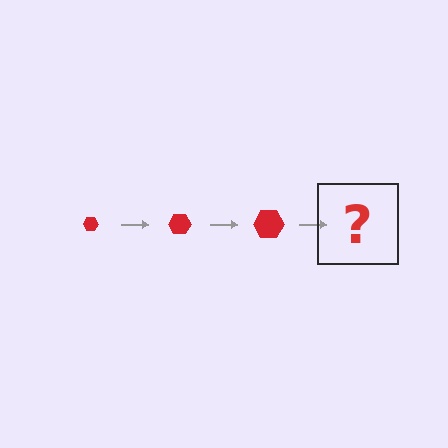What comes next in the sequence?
The next element should be a red hexagon, larger than the previous one.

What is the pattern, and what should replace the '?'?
The pattern is that the hexagon gets progressively larger each step. The '?' should be a red hexagon, larger than the previous one.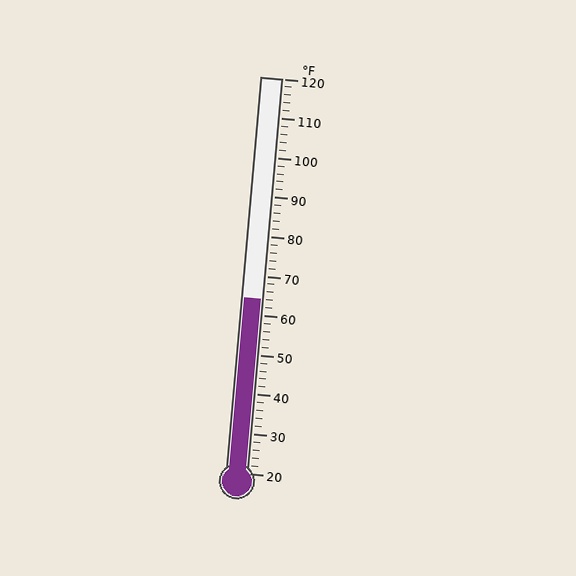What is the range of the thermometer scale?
The thermometer scale ranges from 20°F to 120°F.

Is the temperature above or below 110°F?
The temperature is below 110°F.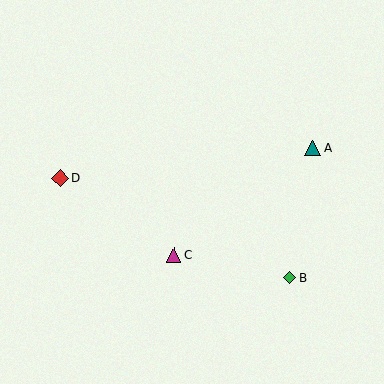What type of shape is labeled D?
Shape D is a red diamond.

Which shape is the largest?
The red diamond (labeled D) is the largest.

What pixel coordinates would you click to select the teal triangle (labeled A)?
Click at (313, 148) to select the teal triangle A.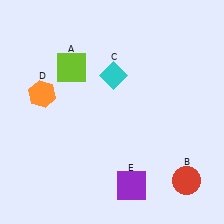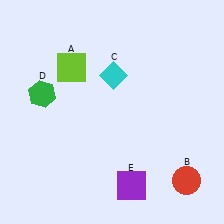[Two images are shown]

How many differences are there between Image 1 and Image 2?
There is 1 difference between the two images.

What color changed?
The hexagon (D) changed from orange in Image 1 to green in Image 2.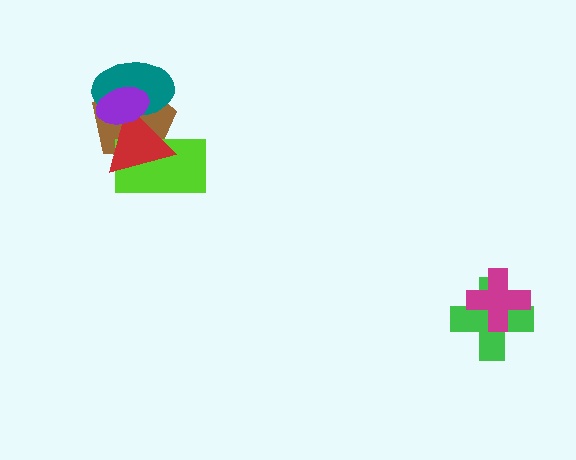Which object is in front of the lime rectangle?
The red triangle is in front of the lime rectangle.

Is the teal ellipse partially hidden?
Yes, it is partially covered by another shape.